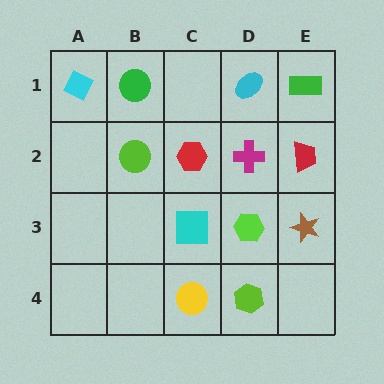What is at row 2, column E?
A red trapezoid.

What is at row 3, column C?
A cyan square.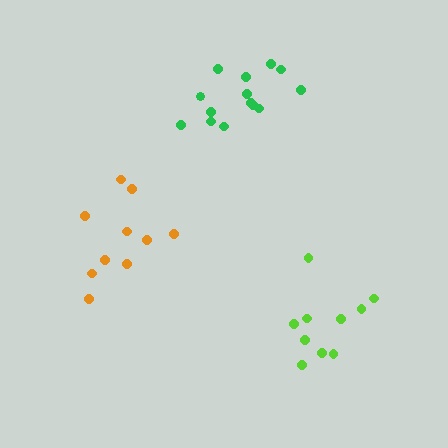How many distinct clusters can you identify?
There are 3 distinct clusters.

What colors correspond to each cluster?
The clusters are colored: orange, green, lime.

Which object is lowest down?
The lime cluster is bottommost.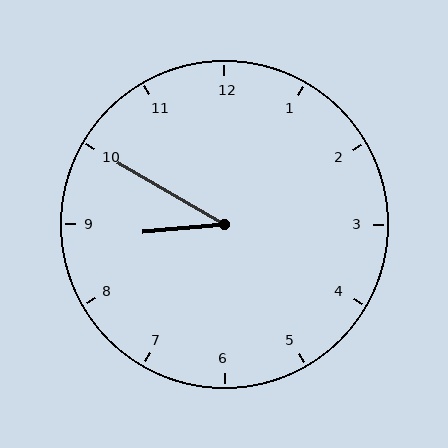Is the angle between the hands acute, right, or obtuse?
It is acute.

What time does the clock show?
8:50.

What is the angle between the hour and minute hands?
Approximately 35 degrees.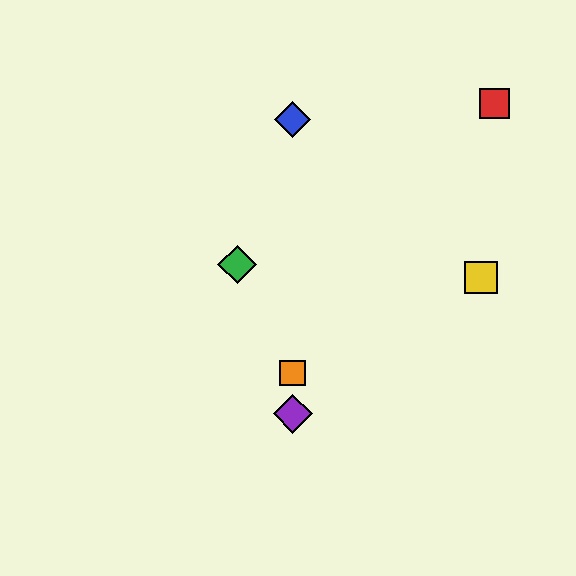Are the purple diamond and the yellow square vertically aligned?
No, the purple diamond is at x≈293 and the yellow square is at x≈481.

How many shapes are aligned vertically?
3 shapes (the blue diamond, the purple diamond, the orange square) are aligned vertically.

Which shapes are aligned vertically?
The blue diamond, the purple diamond, the orange square are aligned vertically.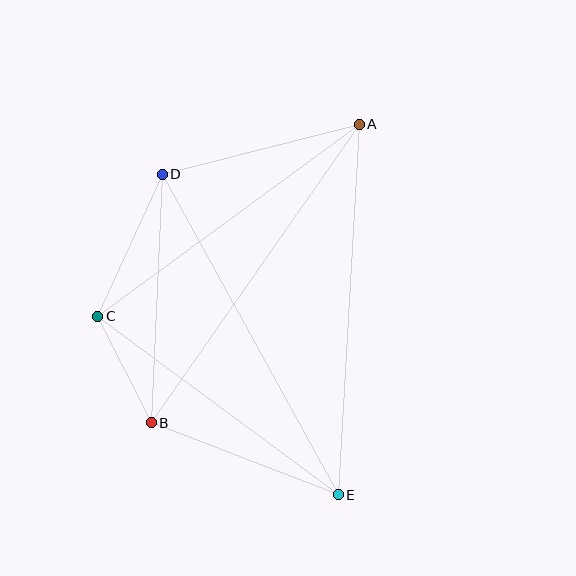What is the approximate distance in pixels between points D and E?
The distance between D and E is approximately 366 pixels.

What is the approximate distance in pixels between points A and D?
The distance between A and D is approximately 203 pixels.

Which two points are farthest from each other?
Points A and E are farthest from each other.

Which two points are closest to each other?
Points B and C are closest to each other.